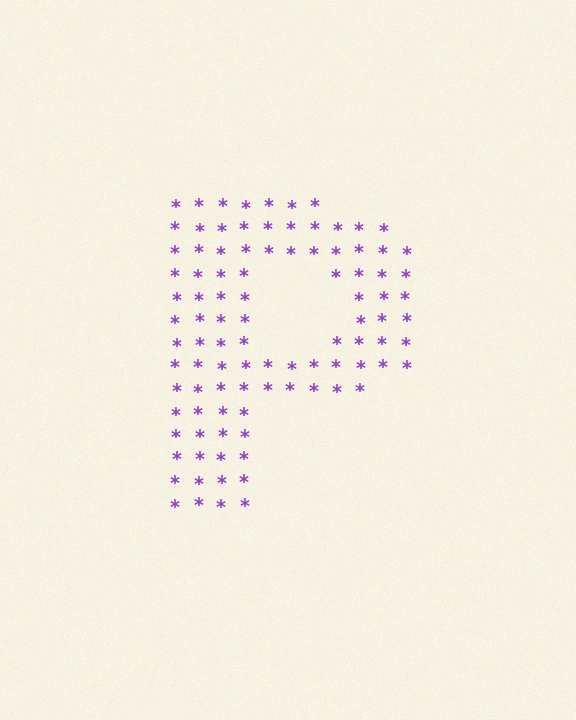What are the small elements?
The small elements are asterisks.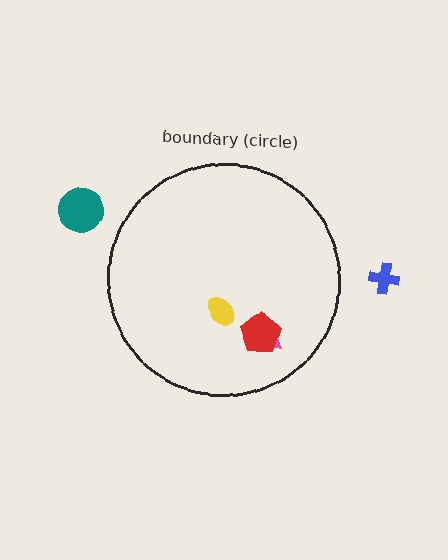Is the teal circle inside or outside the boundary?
Outside.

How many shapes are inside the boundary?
3 inside, 2 outside.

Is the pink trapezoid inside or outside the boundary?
Inside.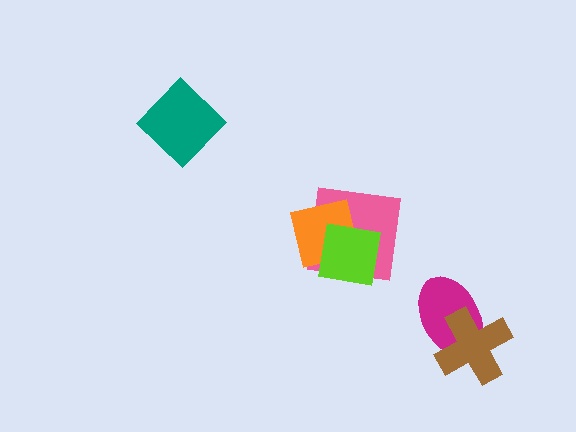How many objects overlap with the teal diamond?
0 objects overlap with the teal diamond.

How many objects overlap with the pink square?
2 objects overlap with the pink square.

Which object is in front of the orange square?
The lime square is in front of the orange square.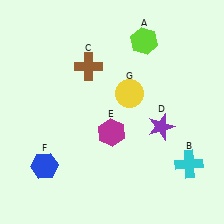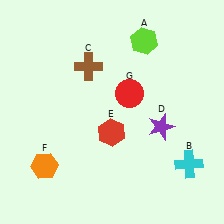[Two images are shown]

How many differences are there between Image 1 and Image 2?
There are 3 differences between the two images.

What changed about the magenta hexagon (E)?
In Image 1, E is magenta. In Image 2, it changed to red.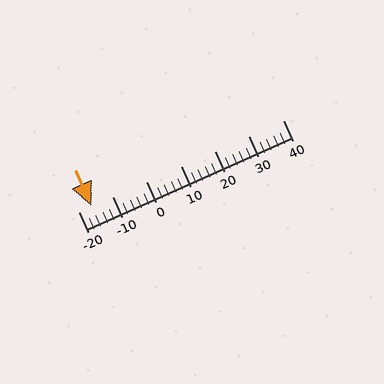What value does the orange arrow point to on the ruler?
The orange arrow points to approximately -16.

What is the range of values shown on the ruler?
The ruler shows values from -20 to 40.